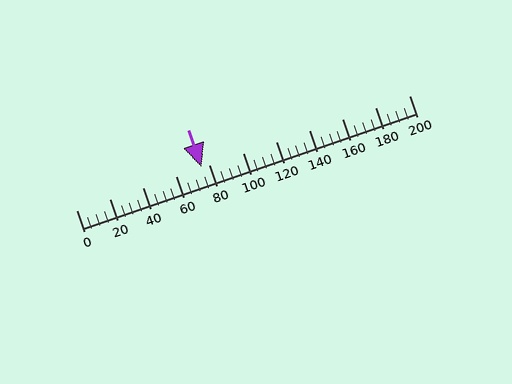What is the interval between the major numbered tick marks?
The major tick marks are spaced 20 units apart.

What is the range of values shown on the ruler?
The ruler shows values from 0 to 200.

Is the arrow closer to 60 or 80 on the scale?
The arrow is closer to 80.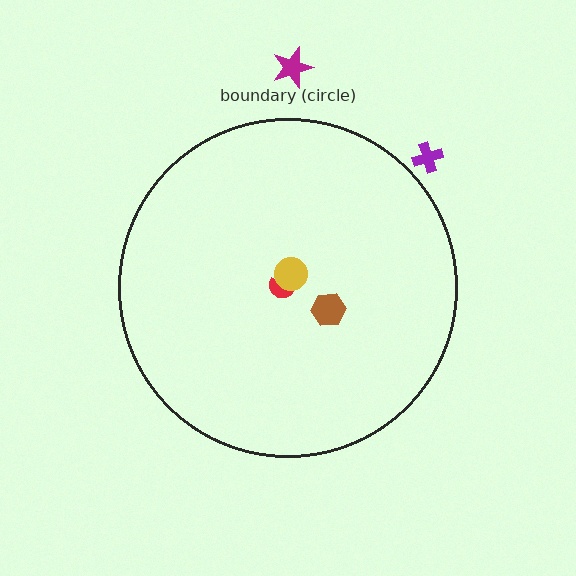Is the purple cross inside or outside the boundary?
Outside.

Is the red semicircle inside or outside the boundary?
Inside.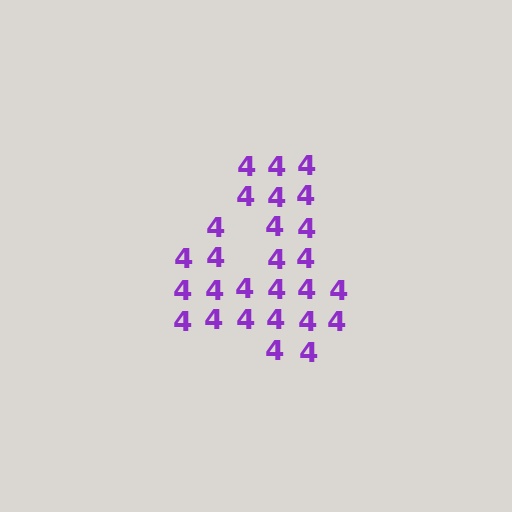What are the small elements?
The small elements are digit 4's.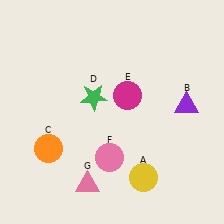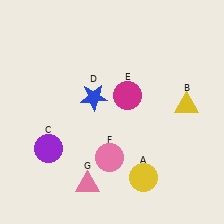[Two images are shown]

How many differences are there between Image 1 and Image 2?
There are 3 differences between the two images.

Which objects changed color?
B changed from purple to yellow. C changed from orange to purple. D changed from green to blue.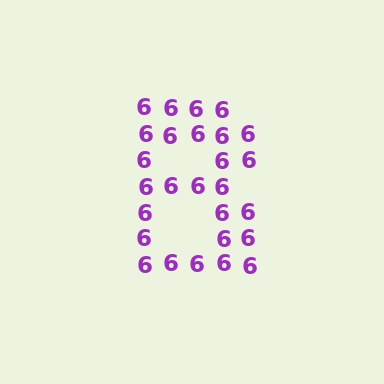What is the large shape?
The large shape is the letter B.